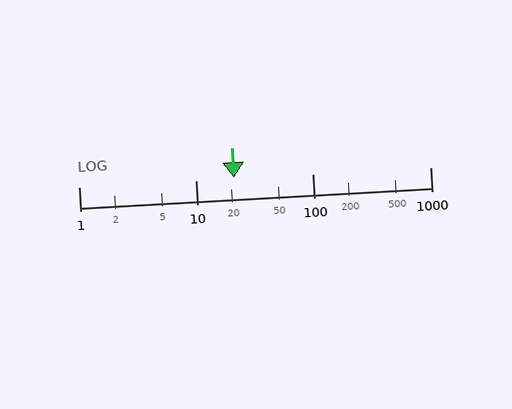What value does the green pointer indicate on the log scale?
The pointer indicates approximately 21.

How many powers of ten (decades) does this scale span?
The scale spans 3 decades, from 1 to 1000.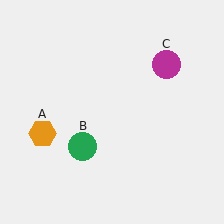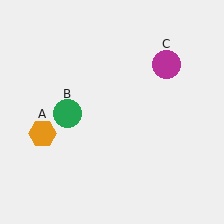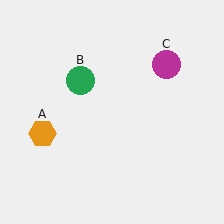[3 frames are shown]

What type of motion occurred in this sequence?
The green circle (object B) rotated clockwise around the center of the scene.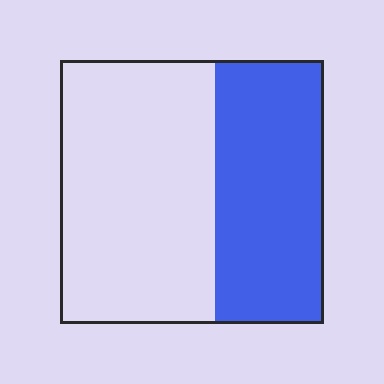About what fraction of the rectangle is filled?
About two fifths (2/5).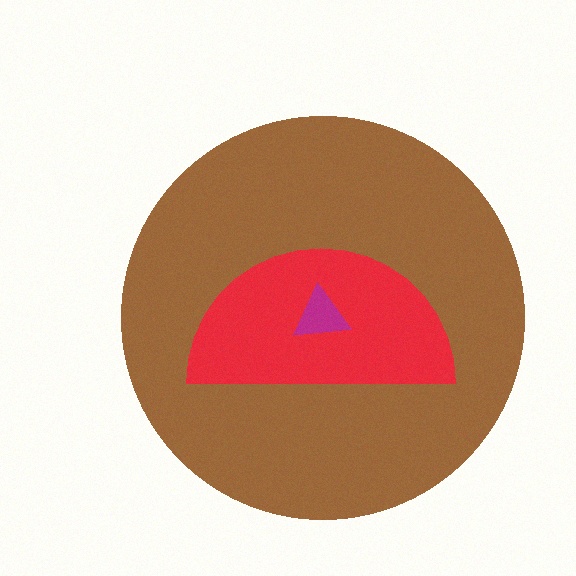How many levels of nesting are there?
3.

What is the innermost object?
The magenta triangle.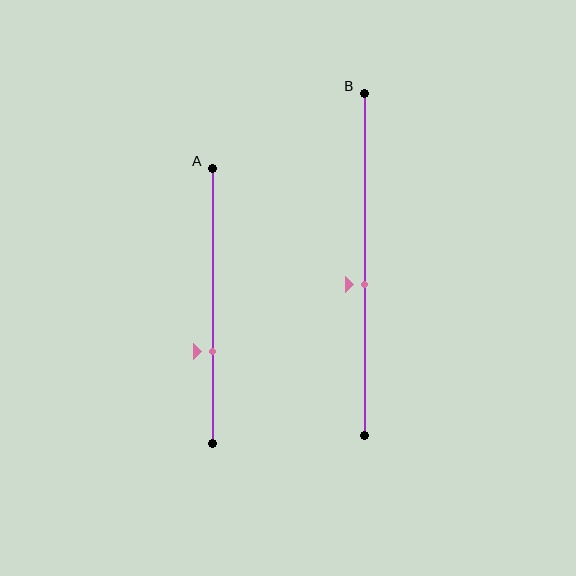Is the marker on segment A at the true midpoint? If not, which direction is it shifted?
No, the marker on segment A is shifted downward by about 17% of the segment length.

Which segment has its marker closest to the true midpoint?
Segment B has its marker closest to the true midpoint.